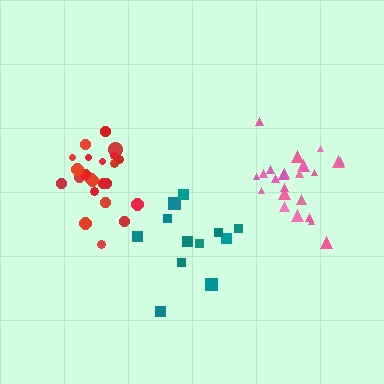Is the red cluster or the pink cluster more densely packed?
Red.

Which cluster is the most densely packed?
Red.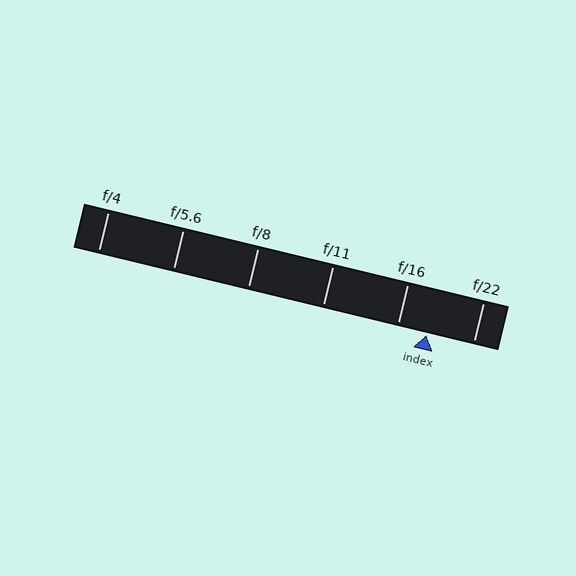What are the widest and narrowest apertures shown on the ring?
The widest aperture shown is f/4 and the narrowest is f/22.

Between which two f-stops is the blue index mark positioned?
The index mark is between f/16 and f/22.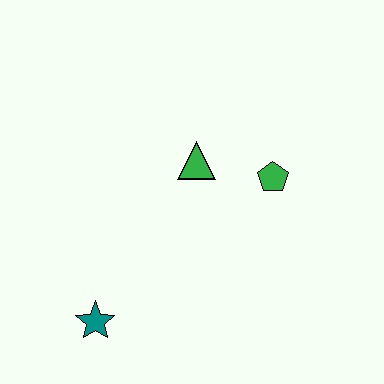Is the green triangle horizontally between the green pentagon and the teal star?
Yes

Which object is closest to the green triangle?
The green pentagon is closest to the green triangle.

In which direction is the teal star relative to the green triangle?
The teal star is below the green triangle.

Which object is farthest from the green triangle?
The teal star is farthest from the green triangle.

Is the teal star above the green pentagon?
No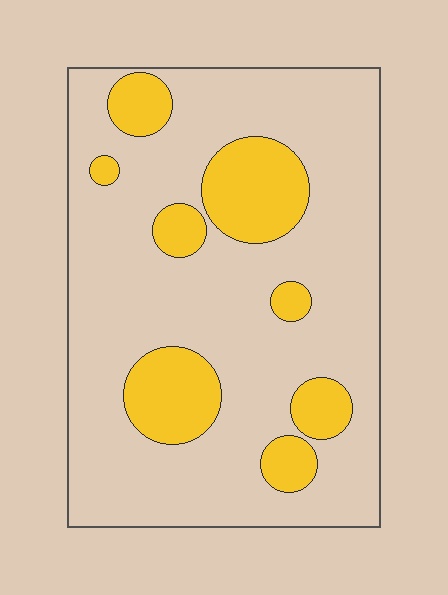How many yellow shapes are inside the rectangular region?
8.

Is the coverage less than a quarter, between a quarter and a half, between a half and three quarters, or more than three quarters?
Less than a quarter.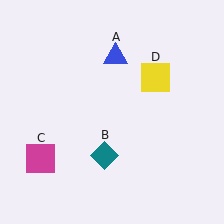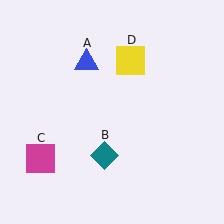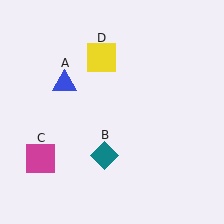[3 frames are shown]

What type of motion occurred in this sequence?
The blue triangle (object A), yellow square (object D) rotated counterclockwise around the center of the scene.